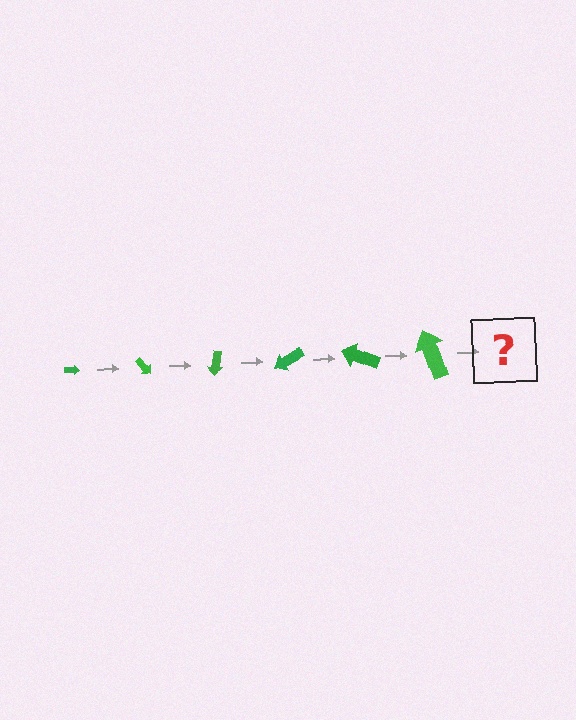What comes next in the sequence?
The next element should be an arrow, larger than the previous one and rotated 300 degrees from the start.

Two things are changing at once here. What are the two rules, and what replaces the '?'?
The two rules are that the arrow grows larger each step and it rotates 50 degrees each step. The '?' should be an arrow, larger than the previous one and rotated 300 degrees from the start.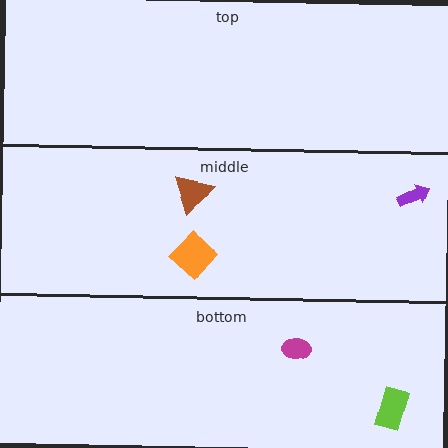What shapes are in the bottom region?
The magenta ellipse, the lime rectangle.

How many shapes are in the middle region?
3.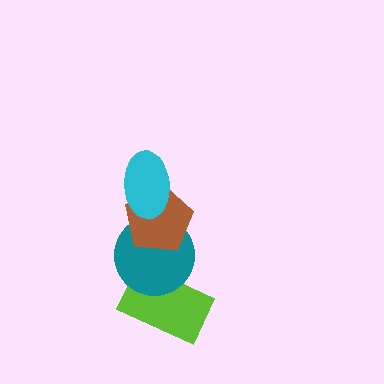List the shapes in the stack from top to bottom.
From top to bottom: the cyan ellipse, the brown pentagon, the teal circle, the lime rectangle.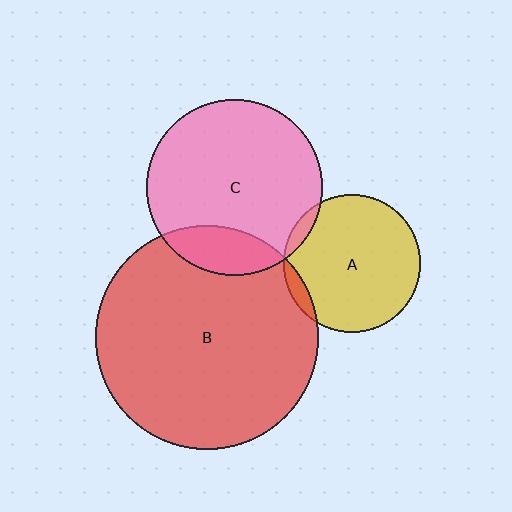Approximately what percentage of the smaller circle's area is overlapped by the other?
Approximately 5%.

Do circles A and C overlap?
Yes.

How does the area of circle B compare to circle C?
Approximately 1.6 times.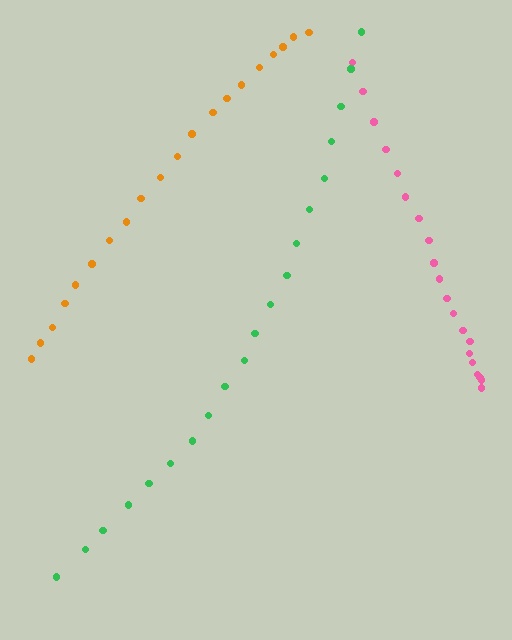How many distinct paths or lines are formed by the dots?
There are 3 distinct paths.